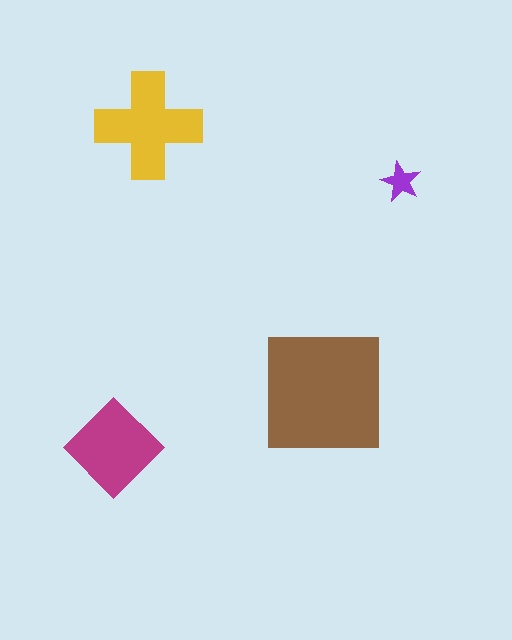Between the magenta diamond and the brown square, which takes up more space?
The brown square.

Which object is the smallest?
The purple star.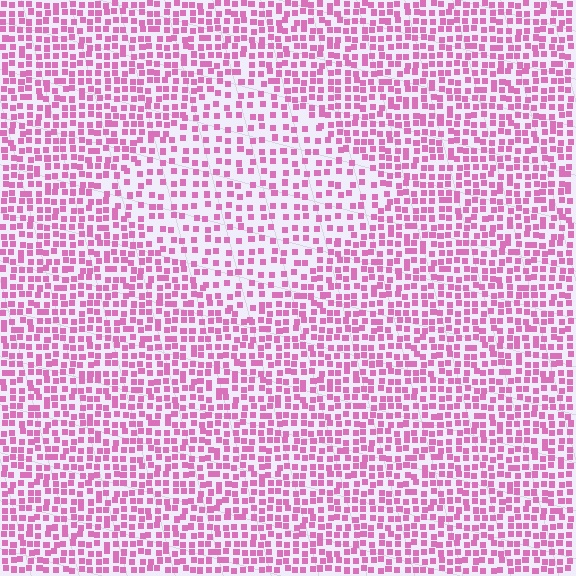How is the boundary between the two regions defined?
The boundary is defined by a change in element density (approximately 1.7x ratio). All elements are the same color, size, and shape.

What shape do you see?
I see a diamond.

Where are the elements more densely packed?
The elements are more densely packed outside the diamond boundary.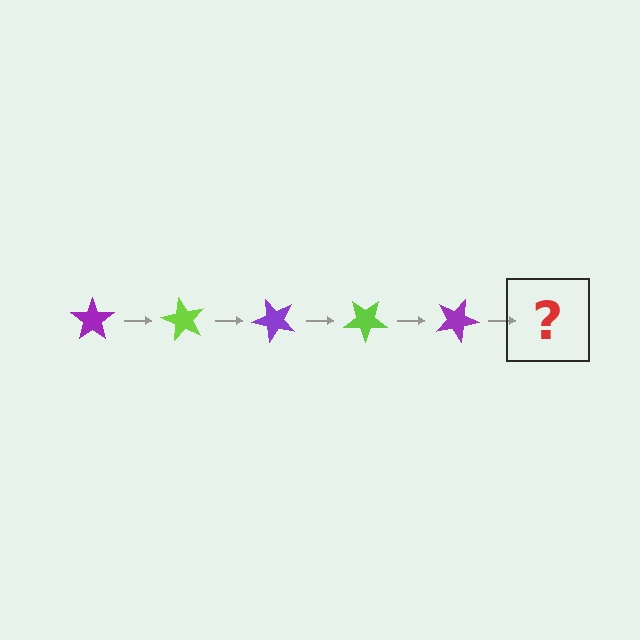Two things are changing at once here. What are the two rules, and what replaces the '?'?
The two rules are that it rotates 60 degrees each step and the color cycles through purple and lime. The '?' should be a lime star, rotated 300 degrees from the start.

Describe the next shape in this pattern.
It should be a lime star, rotated 300 degrees from the start.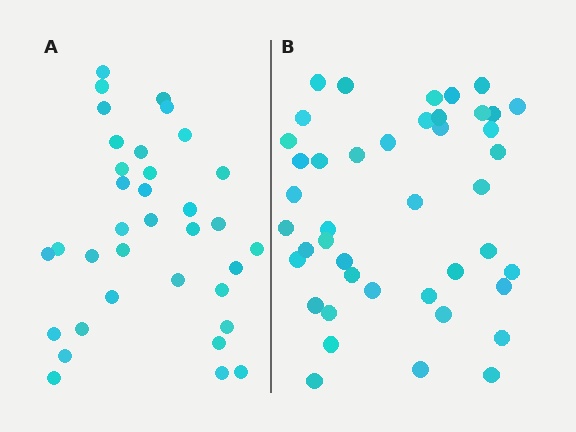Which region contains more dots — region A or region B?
Region B (the right region) has more dots.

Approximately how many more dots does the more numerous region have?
Region B has roughly 8 or so more dots than region A.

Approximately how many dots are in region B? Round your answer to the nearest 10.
About 40 dots. (The exact count is 43, which rounds to 40.)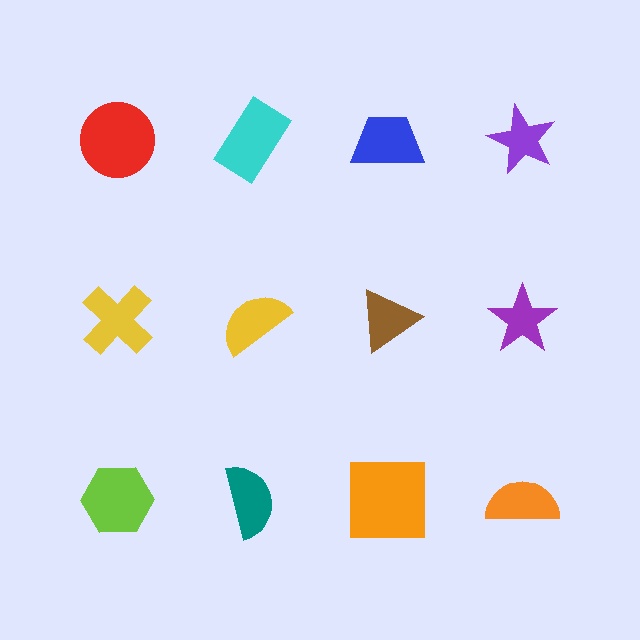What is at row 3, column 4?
An orange semicircle.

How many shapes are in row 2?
4 shapes.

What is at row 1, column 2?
A cyan rectangle.